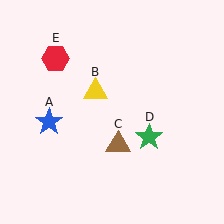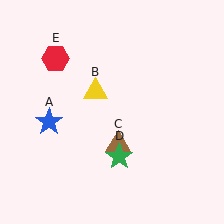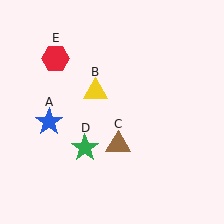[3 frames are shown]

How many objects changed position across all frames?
1 object changed position: green star (object D).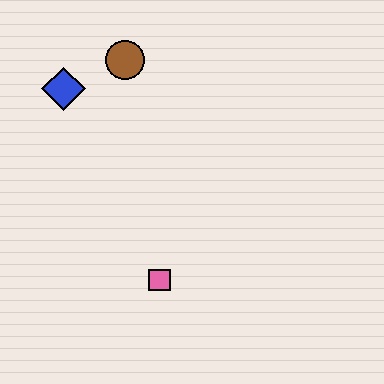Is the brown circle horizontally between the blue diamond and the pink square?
Yes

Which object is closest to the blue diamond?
The brown circle is closest to the blue diamond.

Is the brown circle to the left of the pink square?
Yes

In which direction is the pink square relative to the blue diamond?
The pink square is below the blue diamond.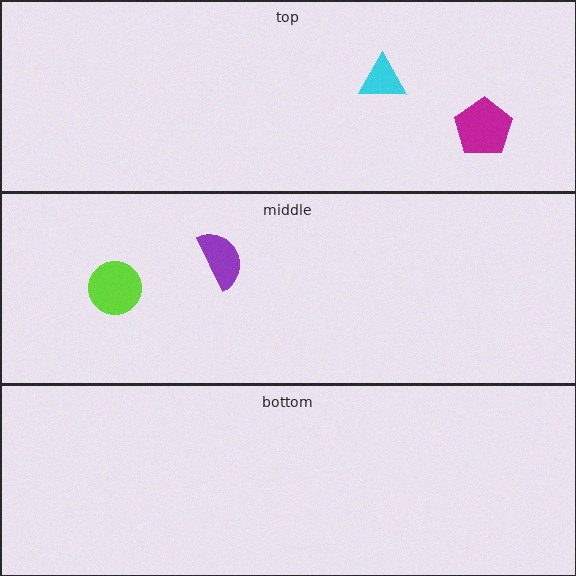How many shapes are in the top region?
2.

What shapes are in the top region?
The cyan triangle, the magenta pentagon.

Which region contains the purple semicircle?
The middle region.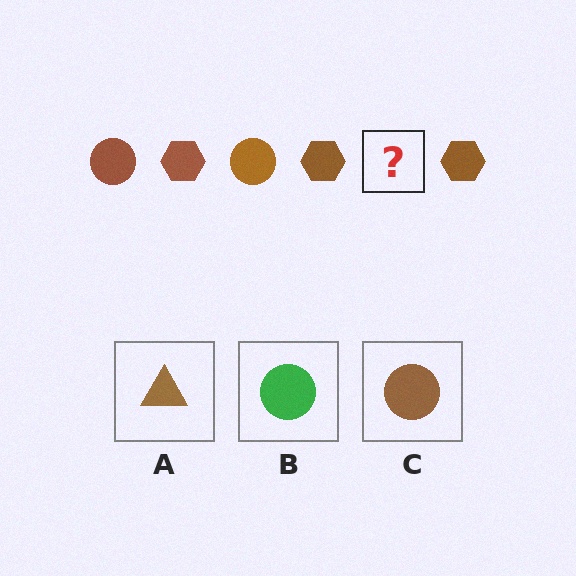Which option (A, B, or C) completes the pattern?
C.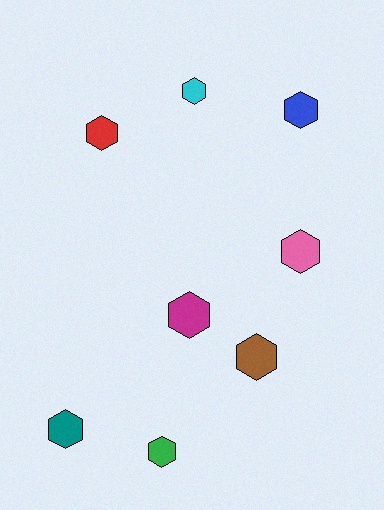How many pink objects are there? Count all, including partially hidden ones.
There is 1 pink object.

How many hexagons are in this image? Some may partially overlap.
There are 8 hexagons.